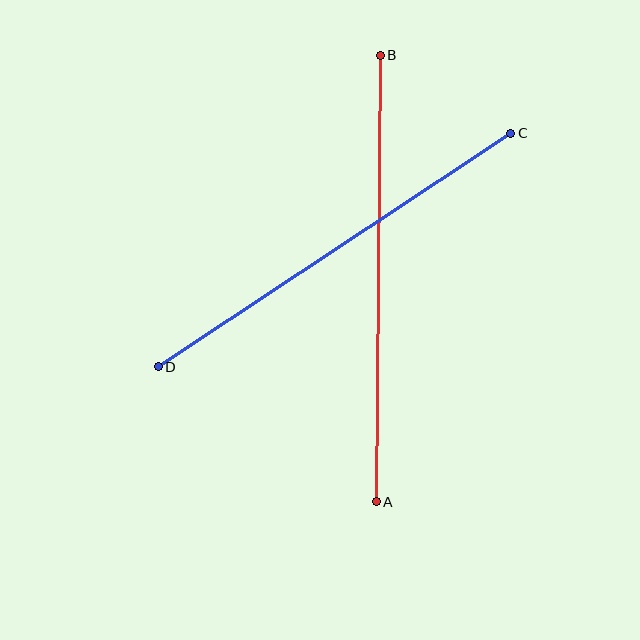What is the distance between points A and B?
The distance is approximately 447 pixels.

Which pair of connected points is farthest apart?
Points A and B are farthest apart.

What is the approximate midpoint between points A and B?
The midpoint is at approximately (378, 278) pixels.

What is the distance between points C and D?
The distance is approximately 423 pixels.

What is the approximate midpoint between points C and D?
The midpoint is at approximately (335, 250) pixels.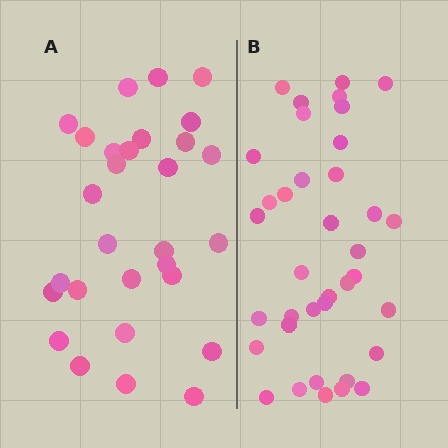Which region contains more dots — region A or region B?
Region B (the right region) has more dots.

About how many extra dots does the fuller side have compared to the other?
Region B has roughly 8 or so more dots than region A.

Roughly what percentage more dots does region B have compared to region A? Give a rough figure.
About 30% more.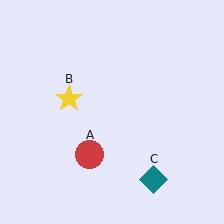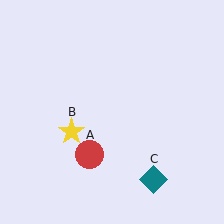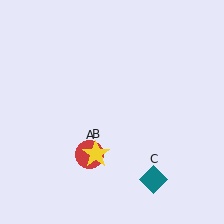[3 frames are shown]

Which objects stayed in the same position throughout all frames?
Red circle (object A) and teal diamond (object C) remained stationary.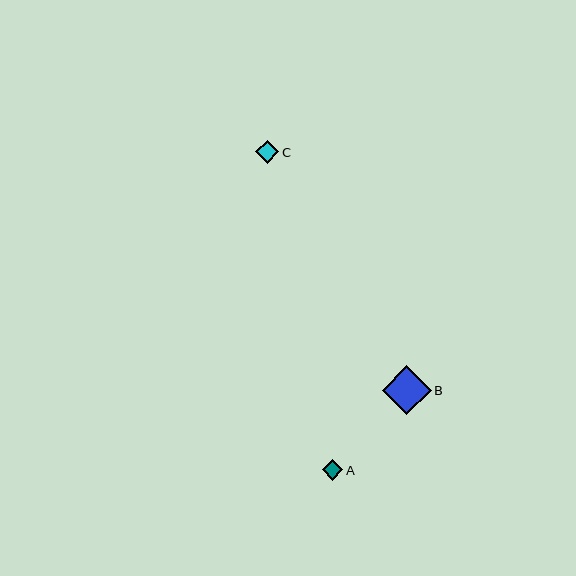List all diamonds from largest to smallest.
From largest to smallest: B, C, A.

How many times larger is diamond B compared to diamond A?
Diamond B is approximately 2.4 times the size of diamond A.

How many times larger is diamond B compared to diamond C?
Diamond B is approximately 2.1 times the size of diamond C.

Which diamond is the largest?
Diamond B is the largest with a size of approximately 49 pixels.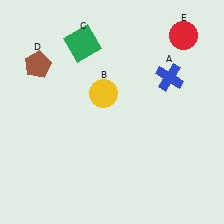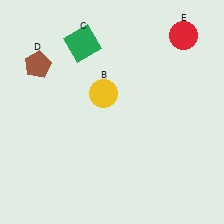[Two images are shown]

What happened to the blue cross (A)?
The blue cross (A) was removed in Image 2. It was in the top-right area of Image 1.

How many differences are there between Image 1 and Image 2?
There is 1 difference between the two images.